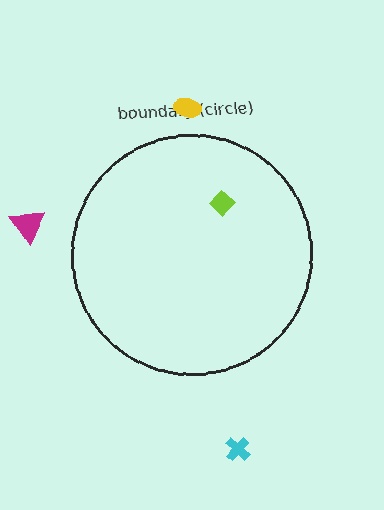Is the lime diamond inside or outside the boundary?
Inside.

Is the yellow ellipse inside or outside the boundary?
Outside.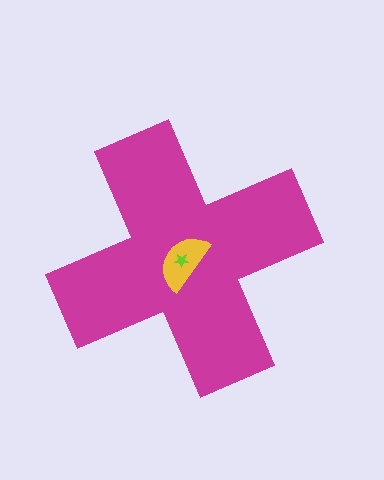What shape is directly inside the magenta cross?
The yellow semicircle.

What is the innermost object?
The lime star.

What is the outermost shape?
The magenta cross.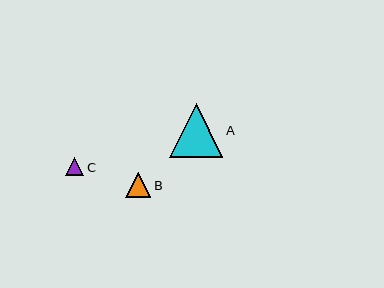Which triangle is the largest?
Triangle A is the largest with a size of approximately 53 pixels.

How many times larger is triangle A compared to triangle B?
Triangle A is approximately 2.1 times the size of triangle B.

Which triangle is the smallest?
Triangle C is the smallest with a size of approximately 18 pixels.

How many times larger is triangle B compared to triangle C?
Triangle B is approximately 1.4 times the size of triangle C.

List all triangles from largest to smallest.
From largest to smallest: A, B, C.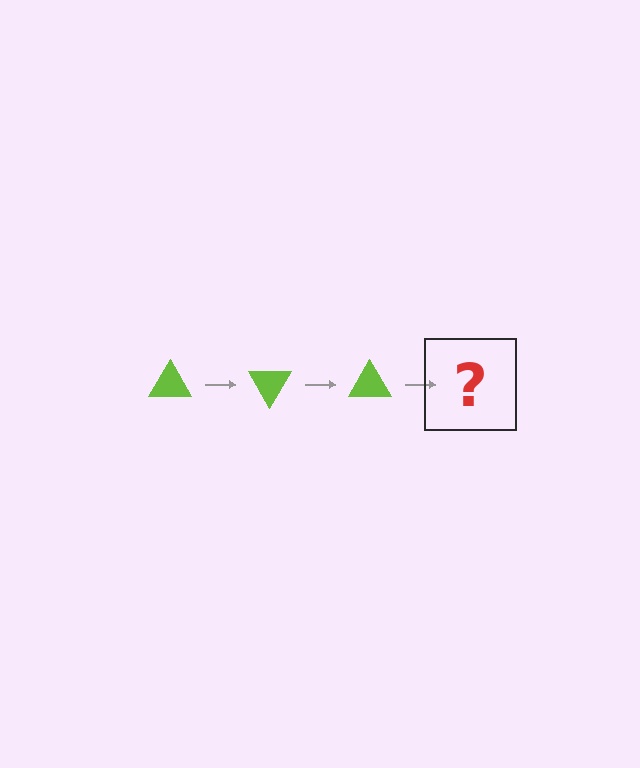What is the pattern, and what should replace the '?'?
The pattern is that the triangle rotates 60 degrees each step. The '?' should be a lime triangle rotated 180 degrees.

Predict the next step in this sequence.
The next step is a lime triangle rotated 180 degrees.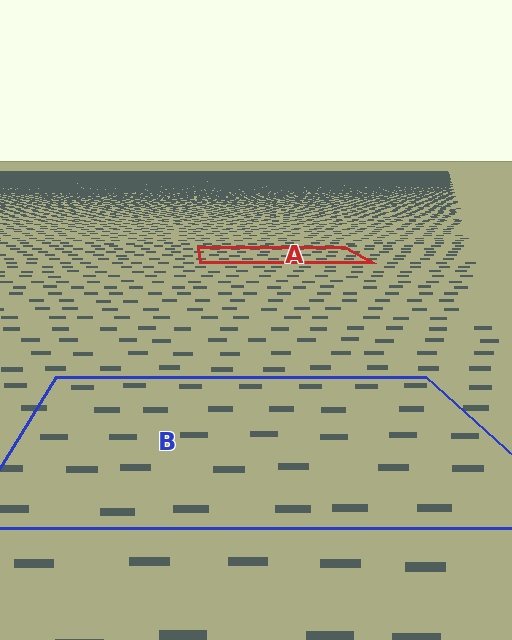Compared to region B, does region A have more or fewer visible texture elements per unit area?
Region A has more texture elements per unit area — they are packed more densely because it is farther away.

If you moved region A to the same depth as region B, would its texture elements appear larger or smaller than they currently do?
They would appear larger. At a closer depth, the same texture elements are projected at a bigger on-screen size.